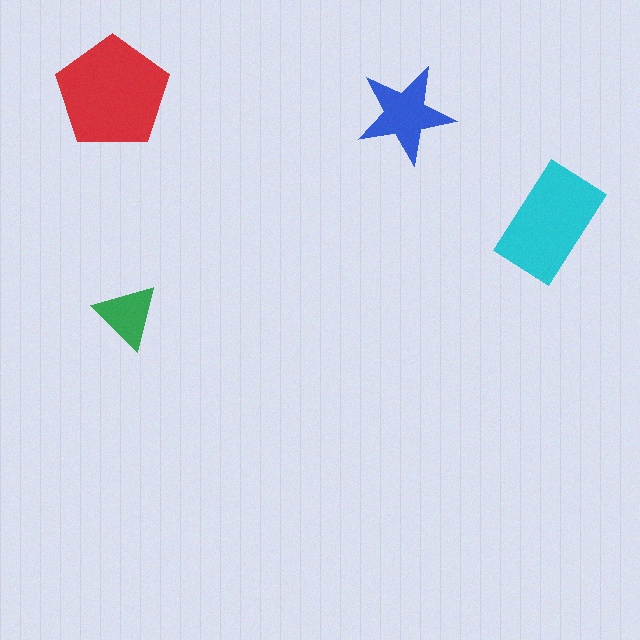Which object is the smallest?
The green triangle.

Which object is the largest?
The red pentagon.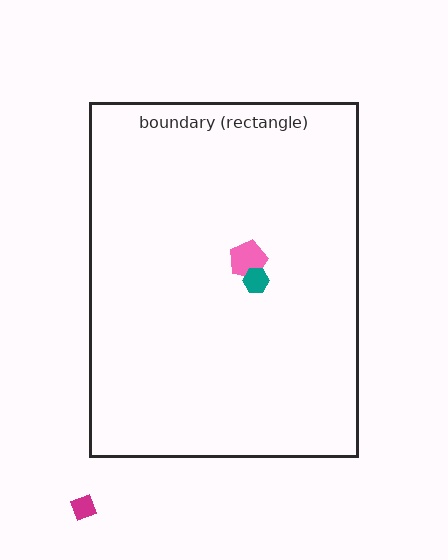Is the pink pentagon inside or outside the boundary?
Inside.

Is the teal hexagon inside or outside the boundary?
Inside.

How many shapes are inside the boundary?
2 inside, 1 outside.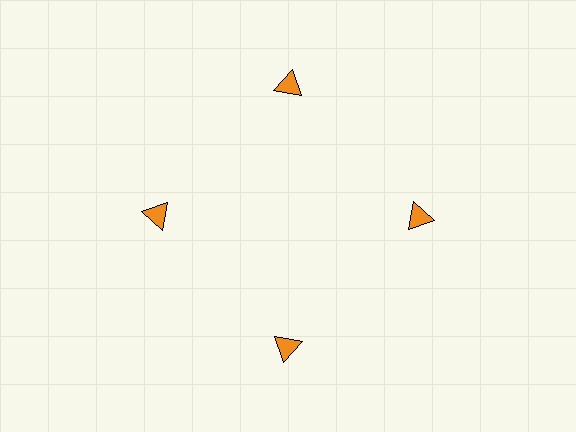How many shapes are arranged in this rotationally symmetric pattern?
There are 4 shapes, arranged in 4 groups of 1.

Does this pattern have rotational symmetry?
Yes, this pattern has 4-fold rotational symmetry. It looks the same after rotating 90 degrees around the center.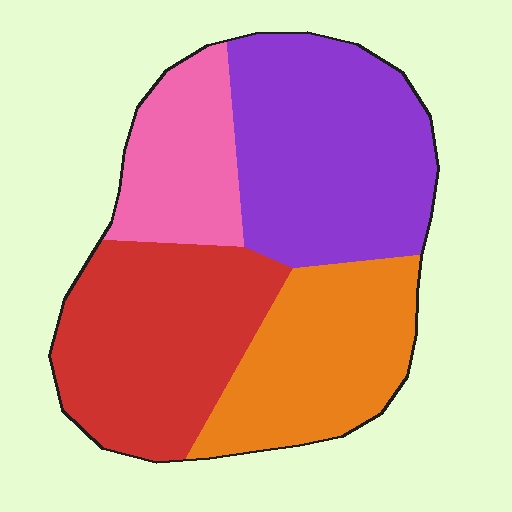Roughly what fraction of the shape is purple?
Purple takes up about one third (1/3) of the shape.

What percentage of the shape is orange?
Orange covers around 25% of the shape.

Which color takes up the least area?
Pink, at roughly 15%.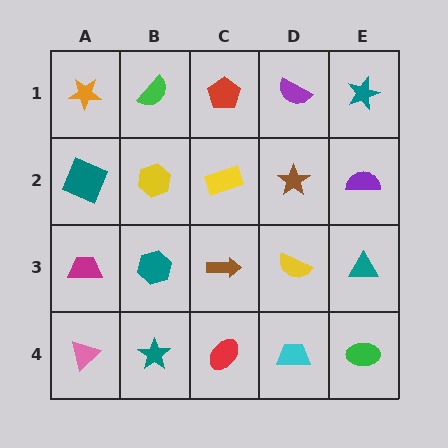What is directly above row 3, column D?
A brown star.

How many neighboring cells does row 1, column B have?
3.